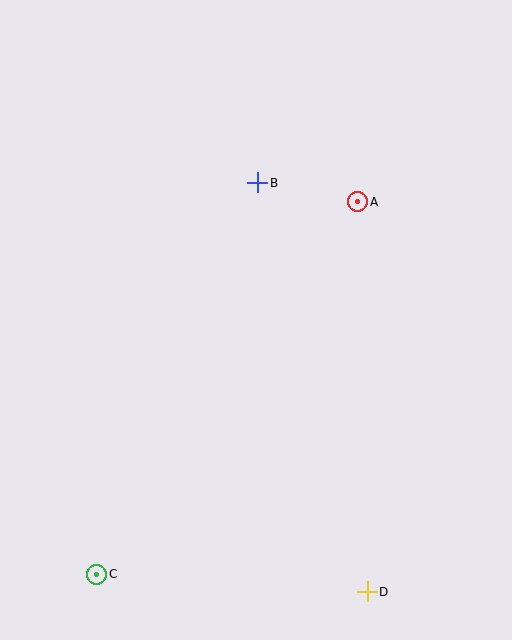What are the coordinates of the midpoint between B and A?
The midpoint between B and A is at (308, 192).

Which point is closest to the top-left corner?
Point B is closest to the top-left corner.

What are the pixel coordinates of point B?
Point B is at (258, 183).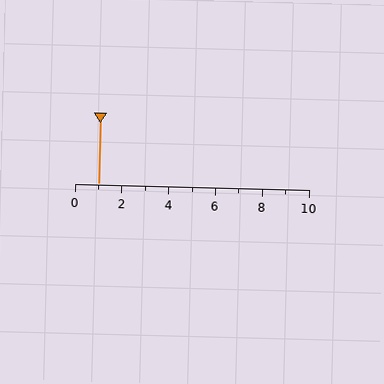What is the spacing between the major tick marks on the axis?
The major ticks are spaced 2 apart.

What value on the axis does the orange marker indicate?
The marker indicates approximately 1.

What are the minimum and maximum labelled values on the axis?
The axis runs from 0 to 10.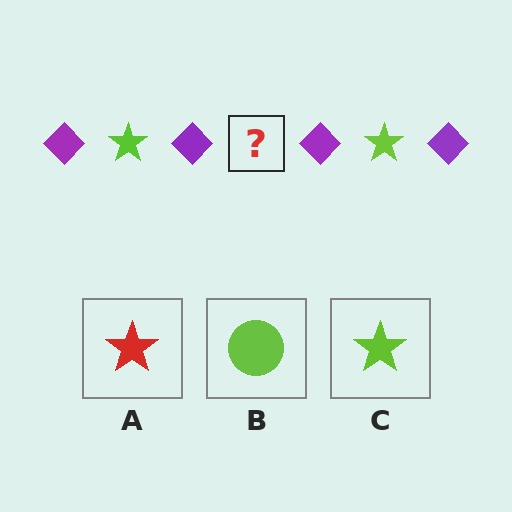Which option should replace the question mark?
Option C.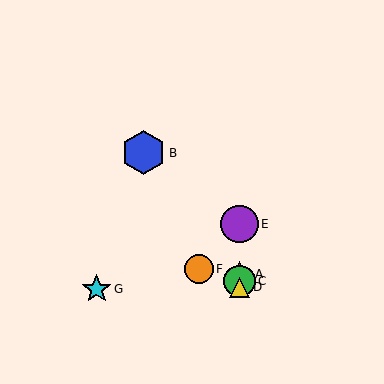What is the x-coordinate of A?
Object A is at x≈240.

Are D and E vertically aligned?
Yes, both are at x≈240.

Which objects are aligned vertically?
Objects A, C, D, E are aligned vertically.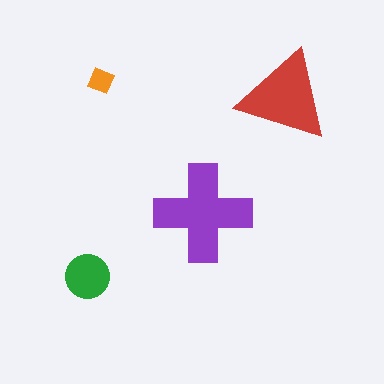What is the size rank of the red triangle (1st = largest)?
2nd.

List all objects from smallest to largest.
The orange diamond, the green circle, the red triangle, the purple cross.